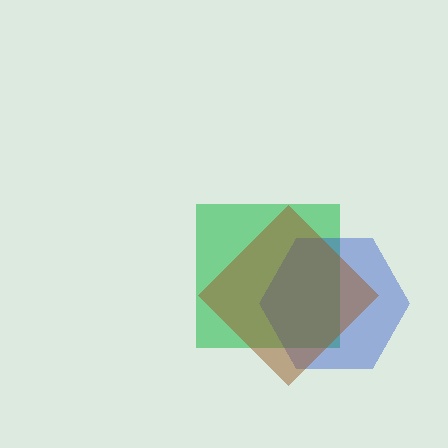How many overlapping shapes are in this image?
There are 3 overlapping shapes in the image.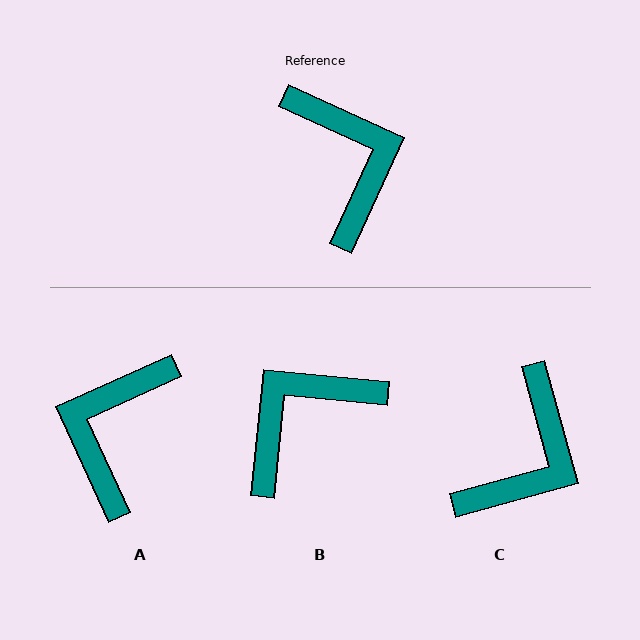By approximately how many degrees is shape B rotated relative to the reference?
Approximately 109 degrees counter-clockwise.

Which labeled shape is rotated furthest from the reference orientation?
A, about 139 degrees away.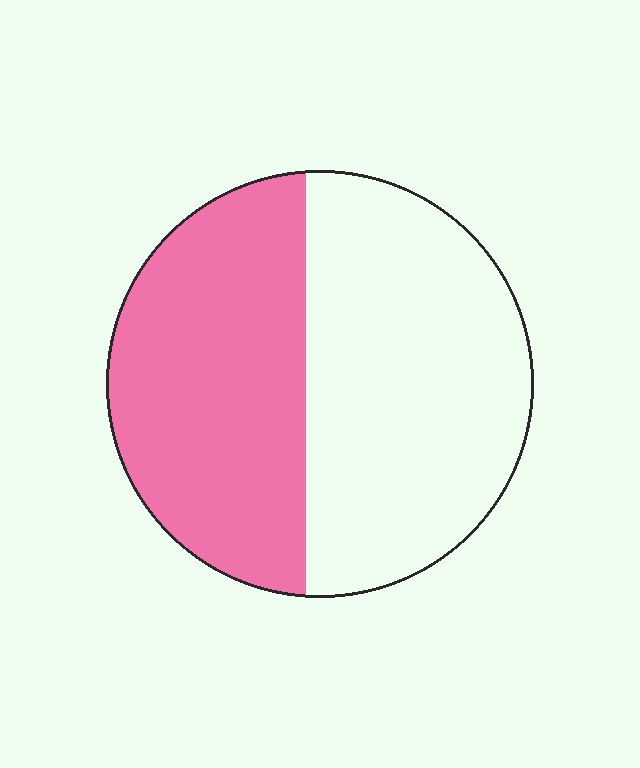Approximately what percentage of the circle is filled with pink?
Approximately 45%.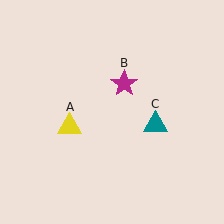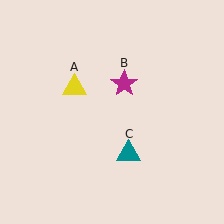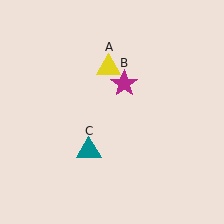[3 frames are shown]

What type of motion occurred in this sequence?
The yellow triangle (object A), teal triangle (object C) rotated clockwise around the center of the scene.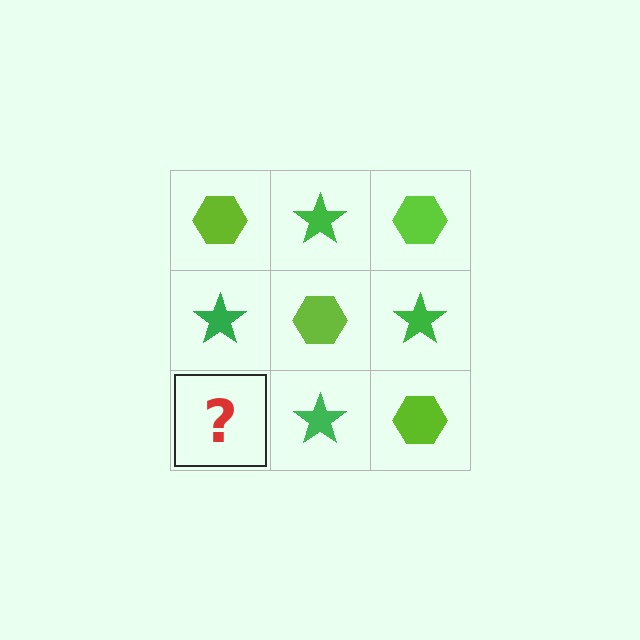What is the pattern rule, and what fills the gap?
The rule is that it alternates lime hexagon and green star in a checkerboard pattern. The gap should be filled with a lime hexagon.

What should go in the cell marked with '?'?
The missing cell should contain a lime hexagon.